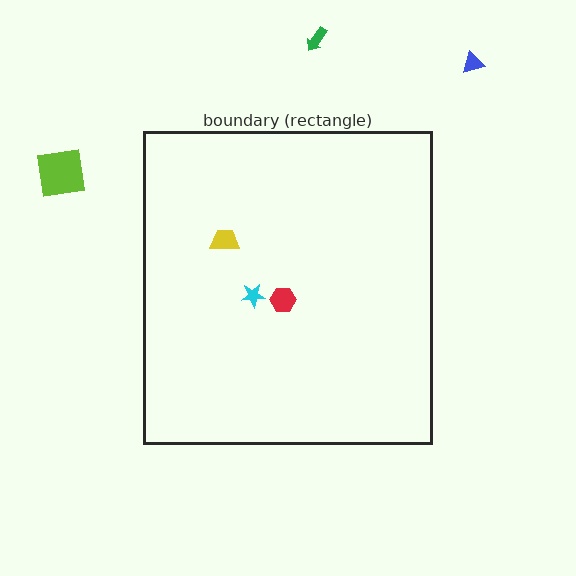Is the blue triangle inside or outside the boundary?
Outside.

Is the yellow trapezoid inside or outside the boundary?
Inside.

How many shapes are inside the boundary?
3 inside, 3 outside.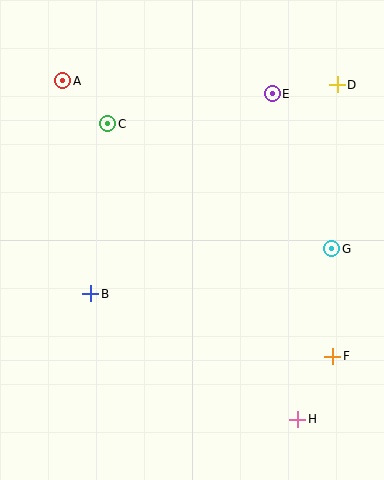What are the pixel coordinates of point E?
Point E is at (272, 94).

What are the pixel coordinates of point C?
Point C is at (108, 124).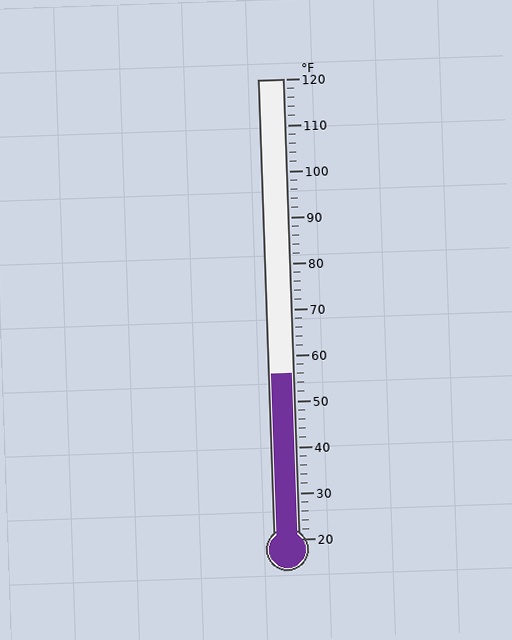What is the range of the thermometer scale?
The thermometer scale ranges from 20°F to 120°F.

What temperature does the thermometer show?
The thermometer shows approximately 56°F.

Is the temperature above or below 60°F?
The temperature is below 60°F.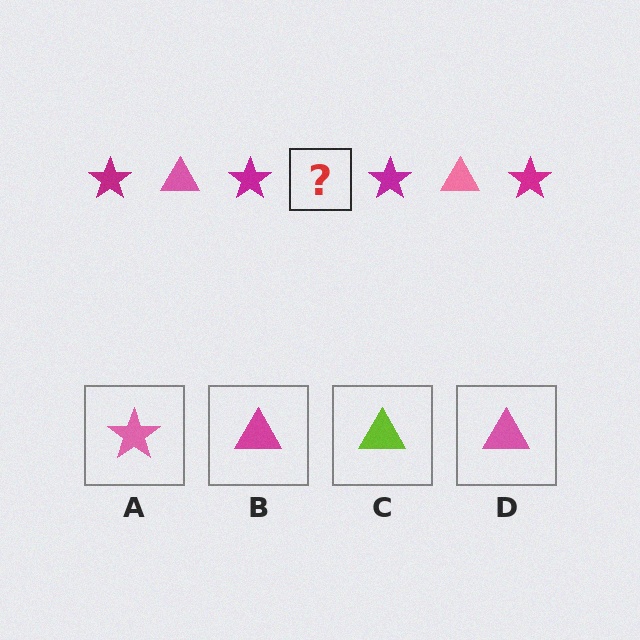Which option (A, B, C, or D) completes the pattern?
D.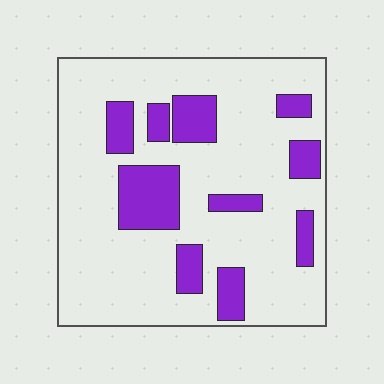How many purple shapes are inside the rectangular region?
10.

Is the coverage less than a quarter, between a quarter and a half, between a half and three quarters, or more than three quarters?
Less than a quarter.